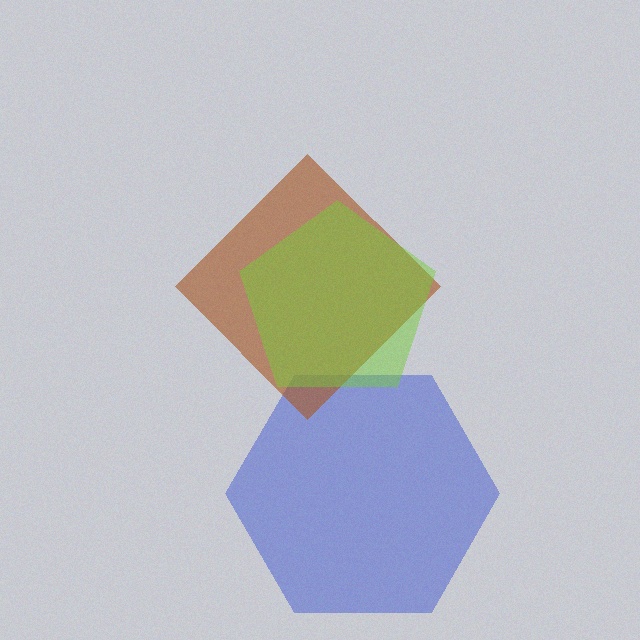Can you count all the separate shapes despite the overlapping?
Yes, there are 3 separate shapes.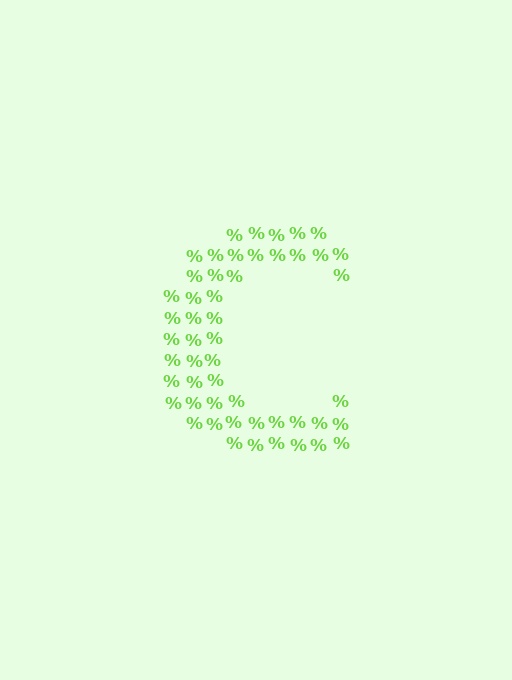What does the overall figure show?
The overall figure shows the letter C.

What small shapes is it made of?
It is made of small percent signs.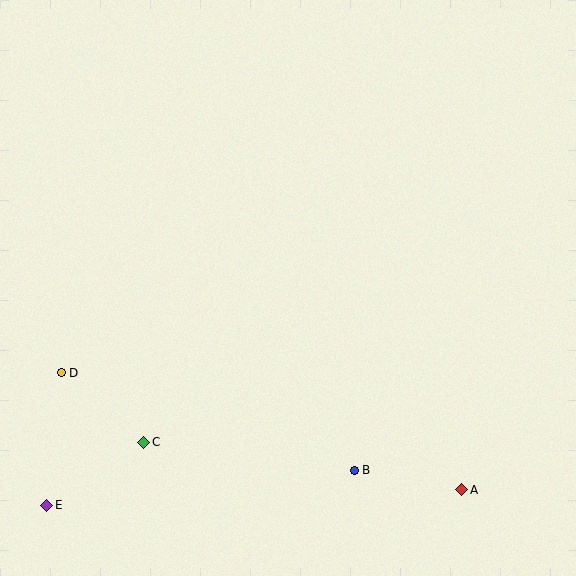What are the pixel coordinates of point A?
Point A is at (462, 490).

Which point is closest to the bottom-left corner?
Point E is closest to the bottom-left corner.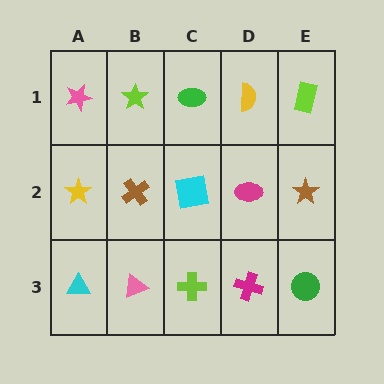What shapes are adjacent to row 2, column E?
A lime rectangle (row 1, column E), a green circle (row 3, column E), a magenta ellipse (row 2, column D).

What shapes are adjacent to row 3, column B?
A brown cross (row 2, column B), a cyan triangle (row 3, column A), a lime cross (row 3, column C).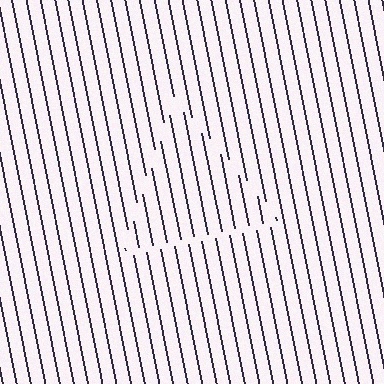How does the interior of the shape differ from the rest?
The interior of the shape contains the same grating, shifted by half a period — the contour is defined by the phase discontinuity where line-ends from the inner and outer gratings abut.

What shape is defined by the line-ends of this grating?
An illusory triangle. The interior of the shape contains the same grating, shifted by half a period — the contour is defined by the phase discontinuity where line-ends from the inner and outer gratings abut.